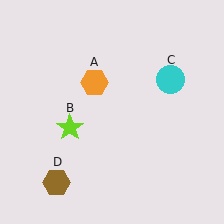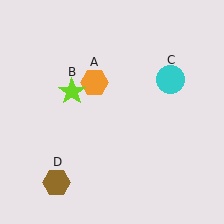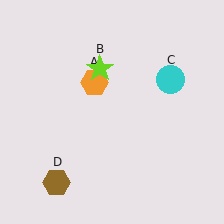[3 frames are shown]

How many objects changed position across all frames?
1 object changed position: lime star (object B).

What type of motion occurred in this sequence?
The lime star (object B) rotated clockwise around the center of the scene.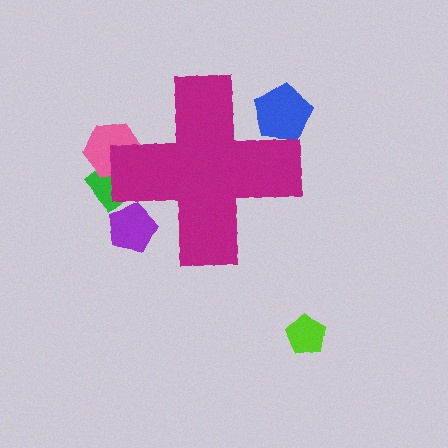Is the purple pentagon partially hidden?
Yes, the purple pentagon is partially hidden behind the magenta cross.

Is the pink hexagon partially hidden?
Yes, the pink hexagon is partially hidden behind the magenta cross.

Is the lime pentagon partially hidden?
No, the lime pentagon is fully visible.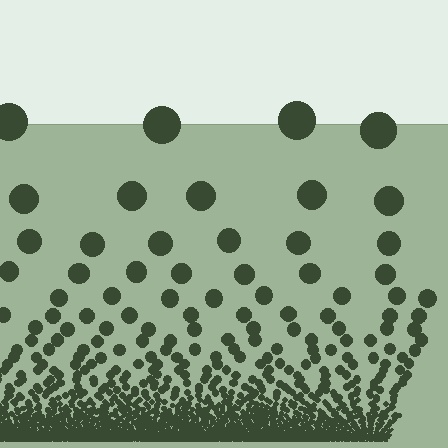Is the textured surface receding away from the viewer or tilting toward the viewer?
The surface appears to tilt toward the viewer. Texture elements get larger and sparser toward the top.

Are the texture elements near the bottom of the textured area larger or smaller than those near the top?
Smaller. The gradient is inverted — elements near the bottom are smaller and denser.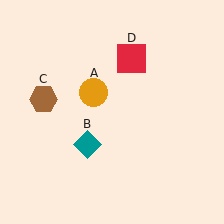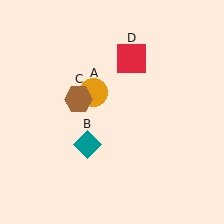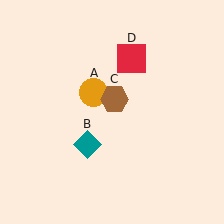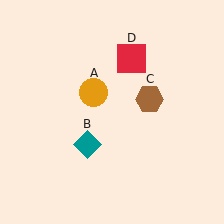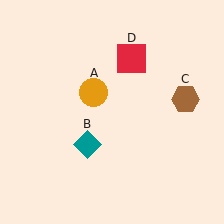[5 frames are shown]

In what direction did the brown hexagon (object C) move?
The brown hexagon (object C) moved right.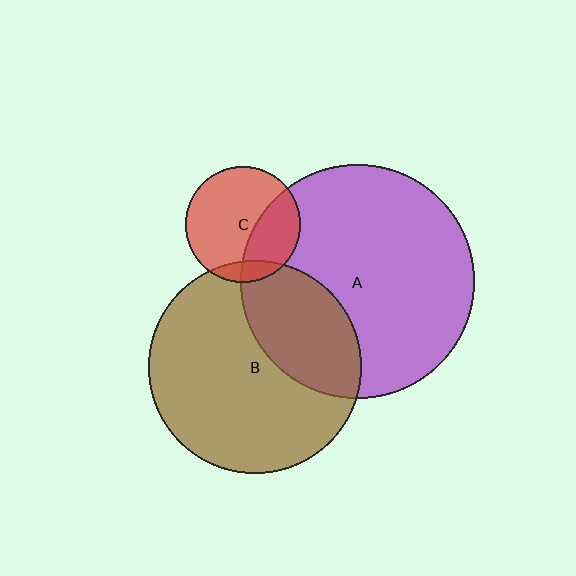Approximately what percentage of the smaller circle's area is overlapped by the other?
Approximately 35%.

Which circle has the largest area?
Circle A (purple).